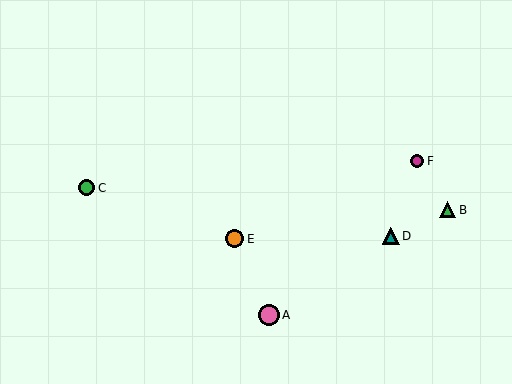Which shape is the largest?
The pink circle (labeled A) is the largest.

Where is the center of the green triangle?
The center of the green triangle is at (448, 210).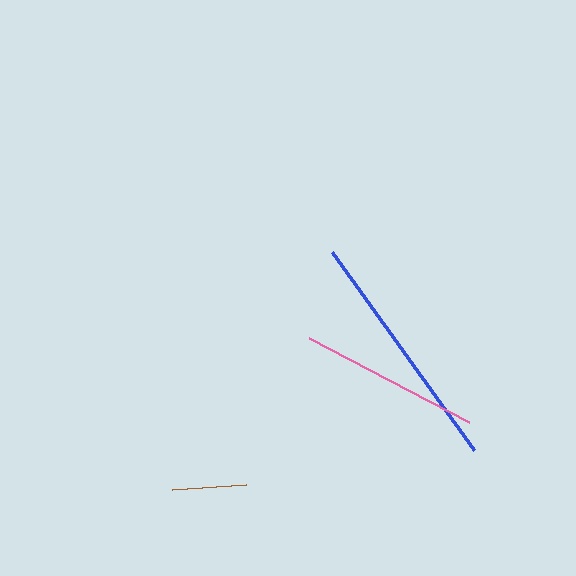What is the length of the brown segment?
The brown segment is approximately 75 pixels long.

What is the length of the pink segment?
The pink segment is approximately 181 pixels long.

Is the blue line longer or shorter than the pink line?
The blue line is longer than the pink line.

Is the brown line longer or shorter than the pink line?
The pink line is longer than the brown line.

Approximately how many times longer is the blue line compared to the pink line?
The blue line is approximately 1.3 times the length of the pink line.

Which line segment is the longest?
The blue line is the longest at approximately 244 pixels.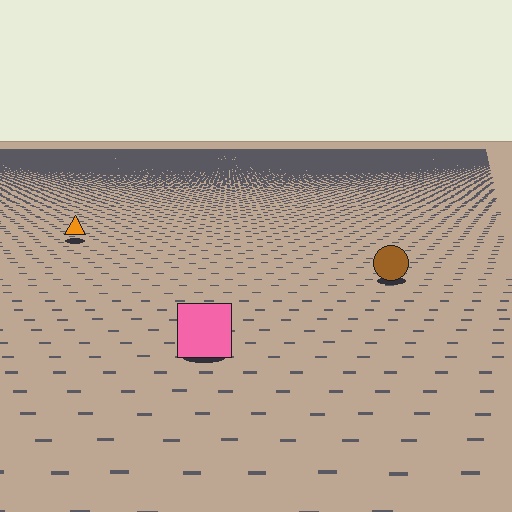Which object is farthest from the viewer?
The orange triangle is farthest from the viewer. It appears smaller and the ground texture around it is denser.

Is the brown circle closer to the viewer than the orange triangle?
Yes. The brown circle is closer — you can tell from the texture gradient: the ground texture is coarser near it.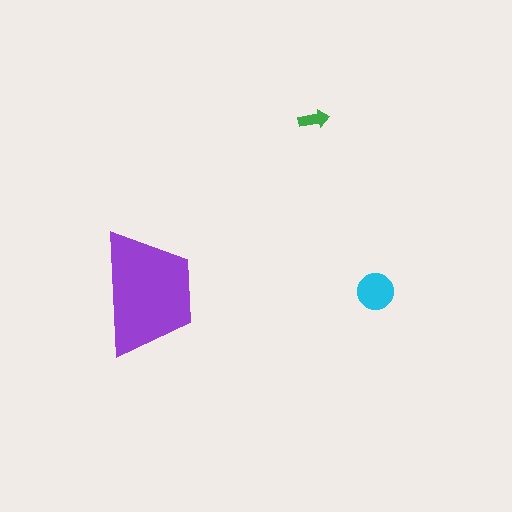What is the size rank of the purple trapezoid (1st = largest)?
1st.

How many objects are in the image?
There are 3 objects in the image.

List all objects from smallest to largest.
The green arrow, the cyan circle, the purple trapezoid.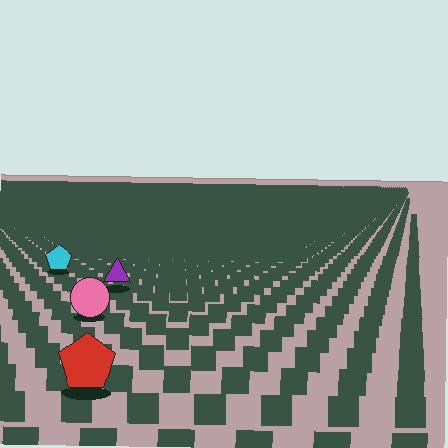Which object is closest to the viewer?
The red pentagon is closest. The texture marks near it are larger and more spread out.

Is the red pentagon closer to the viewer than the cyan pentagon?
Yes. The red pentagon is closer — you can tell from the texture gradient: the ground texture is coarser near it.